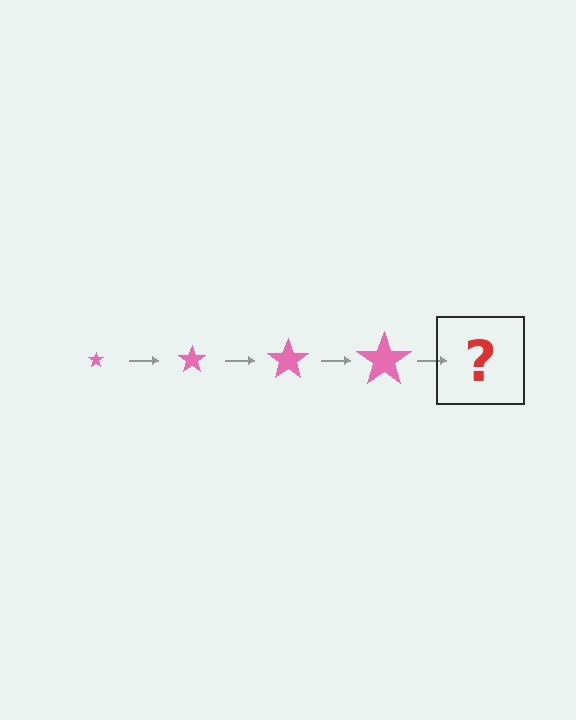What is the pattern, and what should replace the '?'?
The pattern is that the star gets progressively larger each step. The '?' should be a pink star, larger than the previous one.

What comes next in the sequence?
The next element should be a pink star, larger than the previous one.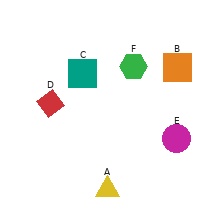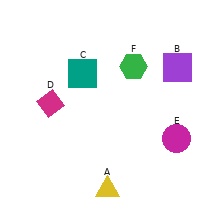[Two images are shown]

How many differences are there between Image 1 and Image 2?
There are 2 differences between the two images.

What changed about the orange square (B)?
In Image 1, B is orange. In Image 2, it changed to purple.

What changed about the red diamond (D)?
In Image 1, D is red. In Image 2, it changed to magenta.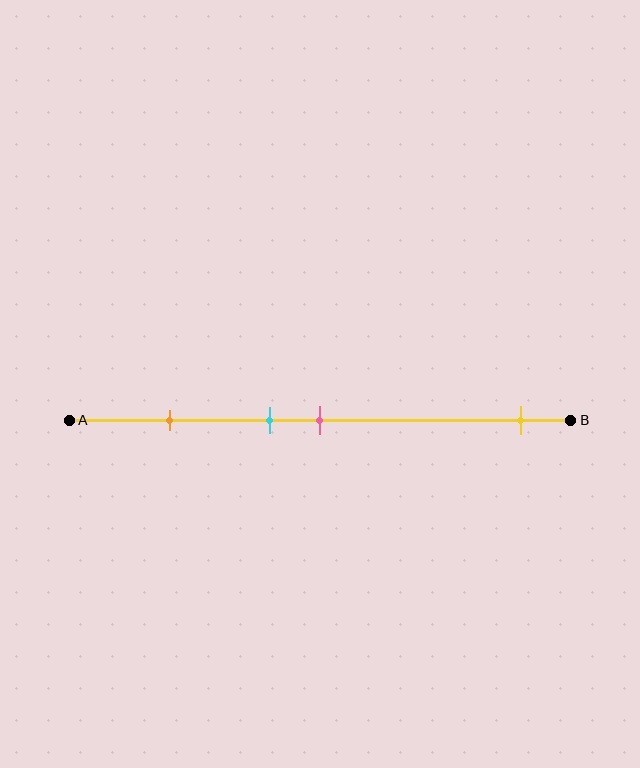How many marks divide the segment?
There are 4 marks dividing the segment.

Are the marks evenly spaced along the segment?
No, the marks are not evenly spaced.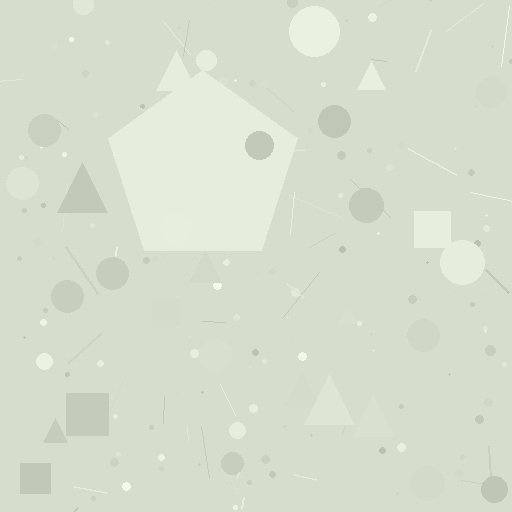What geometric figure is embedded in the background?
A pentagon is embedded in the background.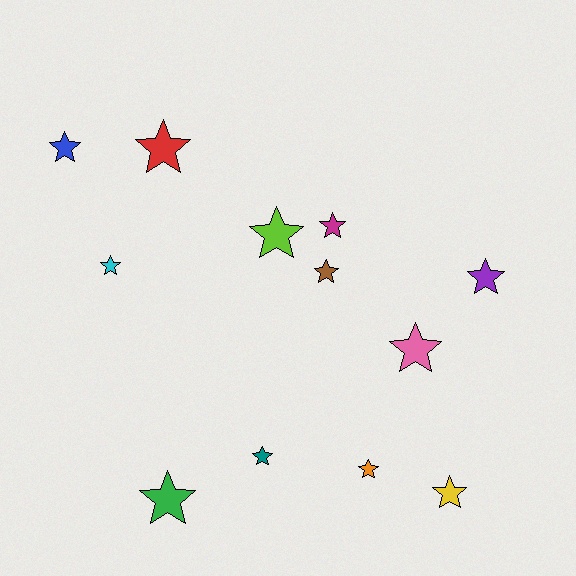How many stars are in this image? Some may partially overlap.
There are 12 stars.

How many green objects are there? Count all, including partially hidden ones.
There is 1 green object.